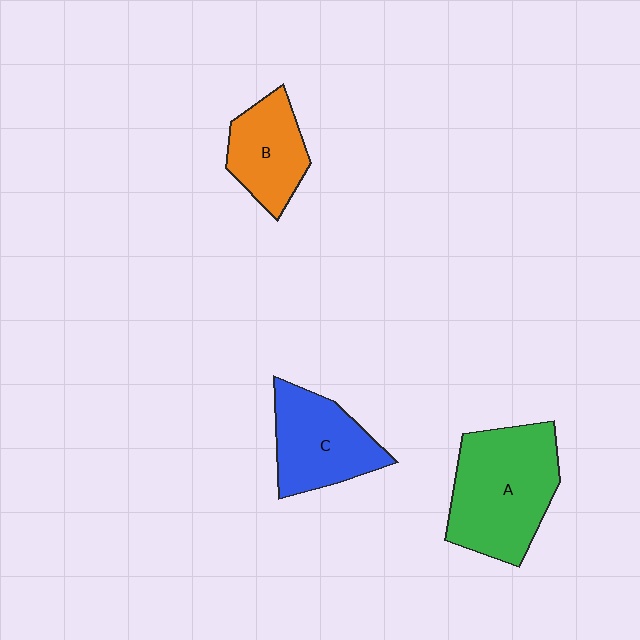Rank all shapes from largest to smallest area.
From largest to smallest: A (green), C (blue), B (orange).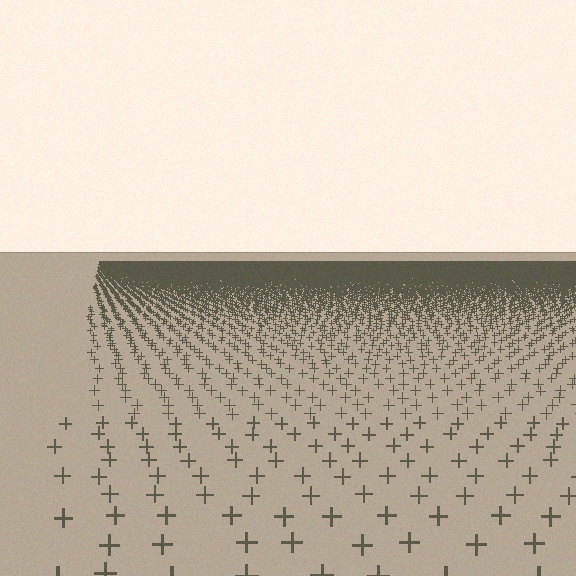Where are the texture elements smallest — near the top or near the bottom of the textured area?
Near the top.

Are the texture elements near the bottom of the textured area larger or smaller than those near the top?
Larger. Near the bottom, elements are closer to the viewer and appear at a bigger on-screen size.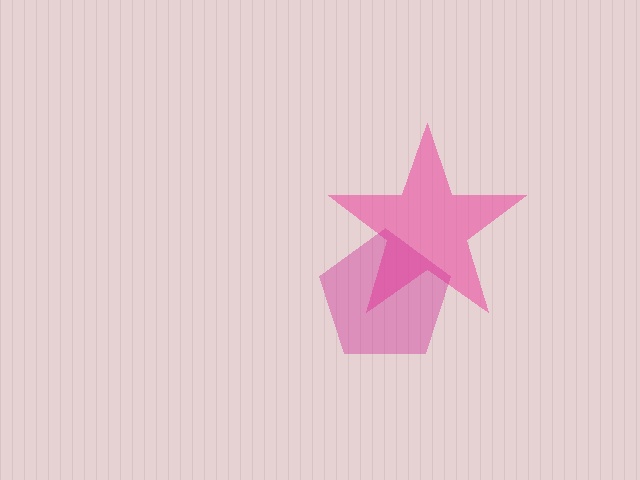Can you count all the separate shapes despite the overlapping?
Yes, there are 2 separate shapes.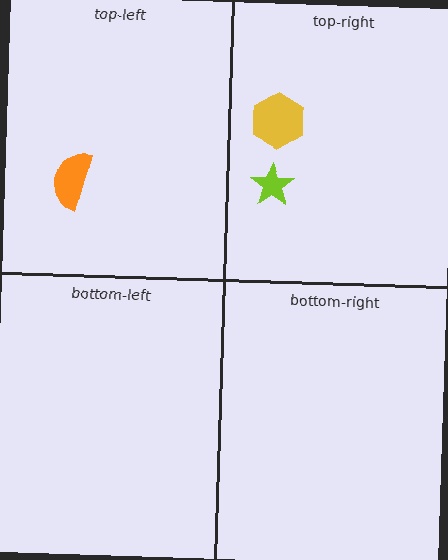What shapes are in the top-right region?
The yellow hexagon, the lime star.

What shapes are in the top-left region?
The orange semicircle.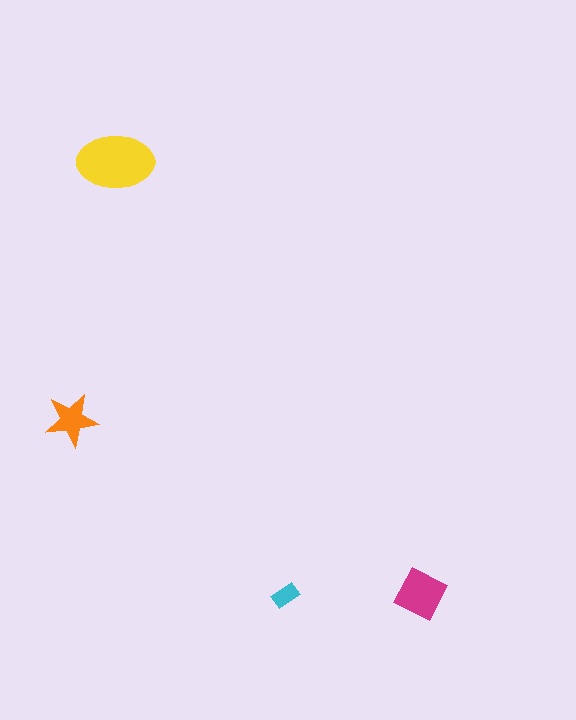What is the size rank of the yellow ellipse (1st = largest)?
1st.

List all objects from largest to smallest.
The yellow ellipse, the magenta diamond, the orange star, the cyan rectangle.